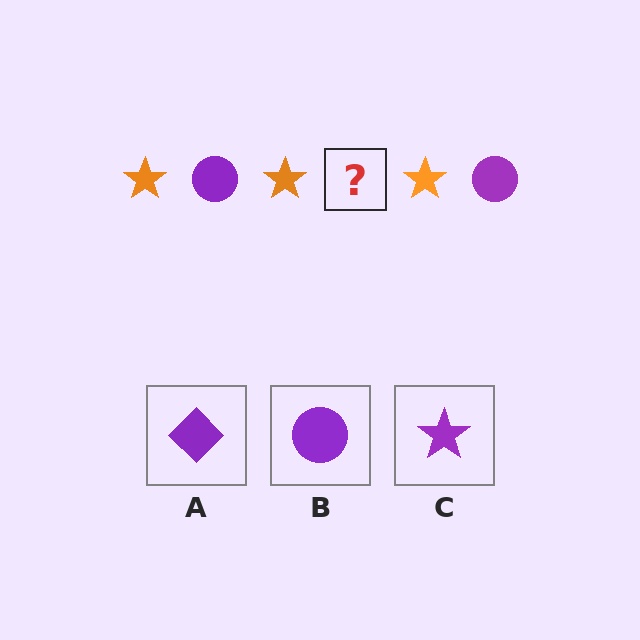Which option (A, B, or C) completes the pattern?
B.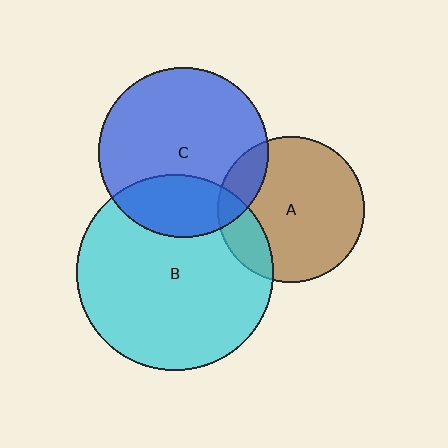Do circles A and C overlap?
Yes.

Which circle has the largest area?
Circle B (cyan).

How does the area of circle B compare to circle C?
Approximately 1.3 times.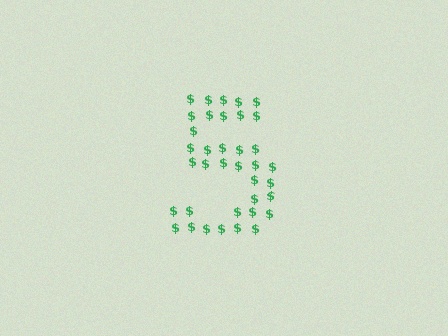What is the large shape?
The large shape is the digit 5.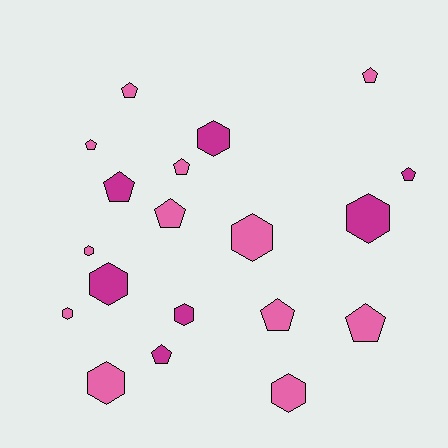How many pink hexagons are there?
There are 5 pink hexagons.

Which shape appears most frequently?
Pentagon, with 10 objects.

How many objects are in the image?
There are 19 objects.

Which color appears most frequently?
Pink, with 12 objects.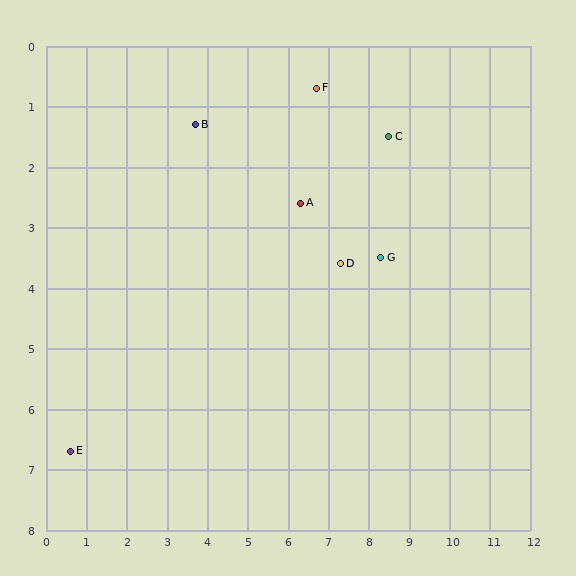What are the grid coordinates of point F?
Point F is at approximately (6.7, 0.7).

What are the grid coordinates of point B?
Point B is at approximately (3.7, 1.3).